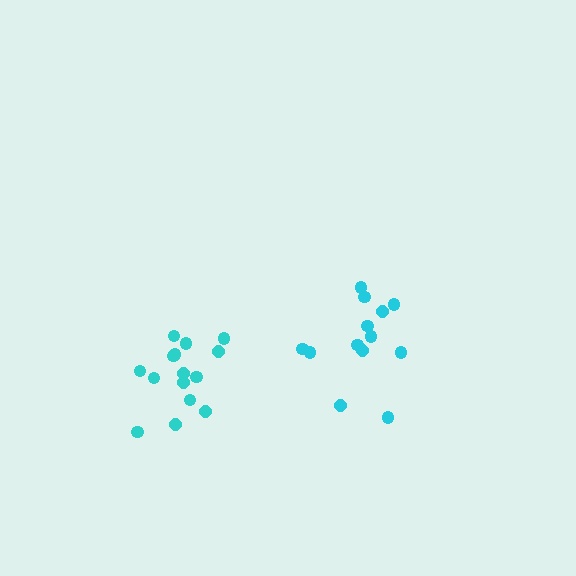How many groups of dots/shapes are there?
There are 2 groups.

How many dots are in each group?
Group 1: 13 dots, Group 2: 15 dots (28 total).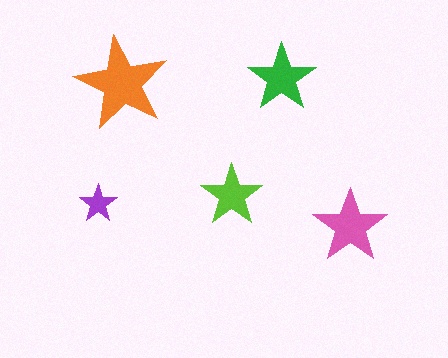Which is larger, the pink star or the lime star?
The pink one.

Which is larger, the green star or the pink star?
The pink one.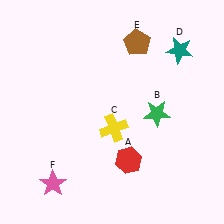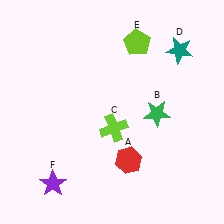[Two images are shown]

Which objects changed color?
C changed from yellow to lime. E changed from brown to lime. F changed from pink to purple.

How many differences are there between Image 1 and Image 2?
There are 3 differences between the two images.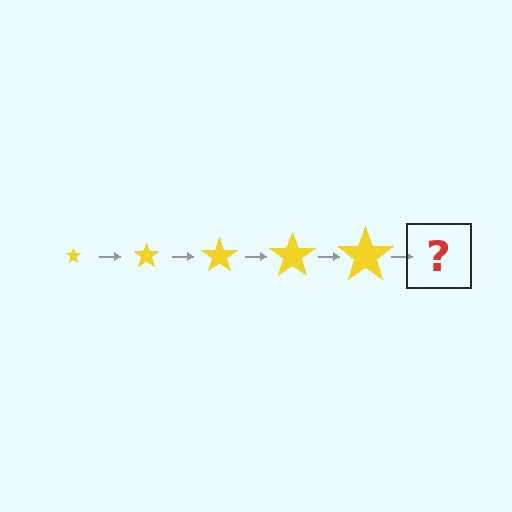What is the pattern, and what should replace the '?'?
The pattern is that the star gets progressively larger each step. The '?' should be a yellow star, larger than the previous one.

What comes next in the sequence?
The next element should be a yellow star, larger than the previous one.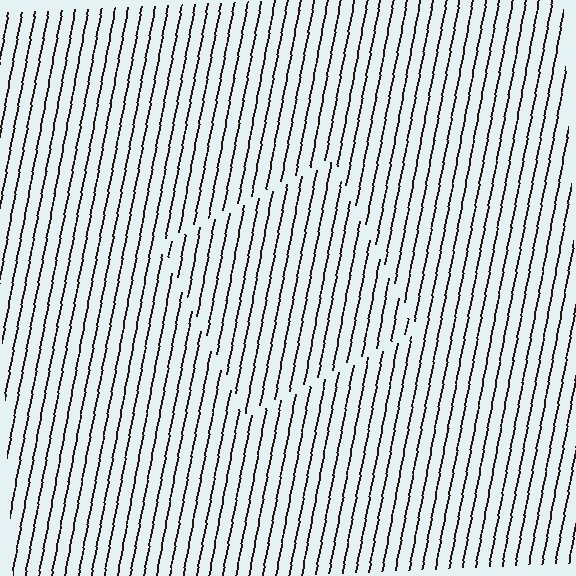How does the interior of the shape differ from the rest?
The interior of the shape contains the same grating, shifted by half a period — the contour is defined by the phase discontinuity where line-ends from the inner and outer gratings abut.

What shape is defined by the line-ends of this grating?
An illusory square. The interior of the shape contains the same grating, shifted by half a period — the contour is defined by the phase discontinuity where line-ends from the inner and outer gratings abut.